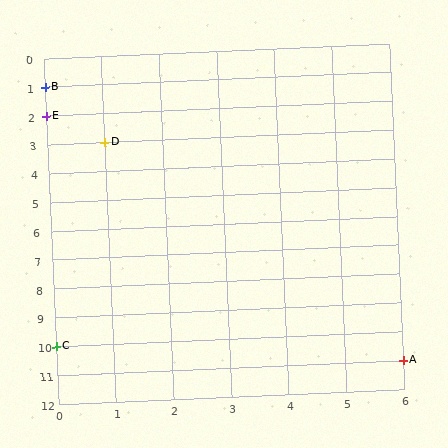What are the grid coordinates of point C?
Point C is at grid coordinates (0, 10).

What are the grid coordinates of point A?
Point A is at grid coordinates (6, 11).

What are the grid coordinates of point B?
Point B is at grid coordinates (0, 1).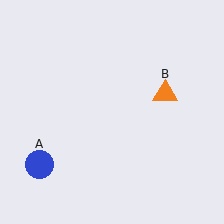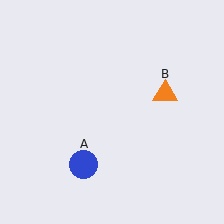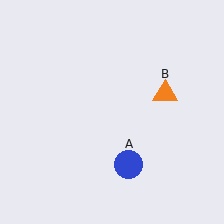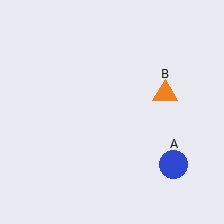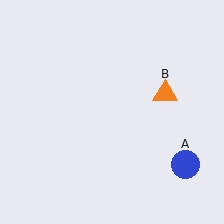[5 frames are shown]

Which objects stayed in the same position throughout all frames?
Orange triangle (object B) remained stationary.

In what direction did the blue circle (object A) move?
The blue circle (object A) moved right.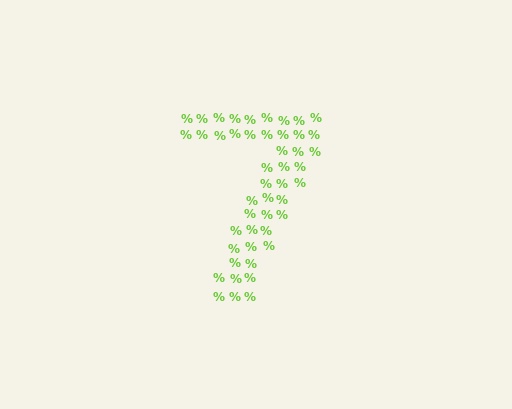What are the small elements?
The small elements are percent signs.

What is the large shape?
The large shape is the digit 7.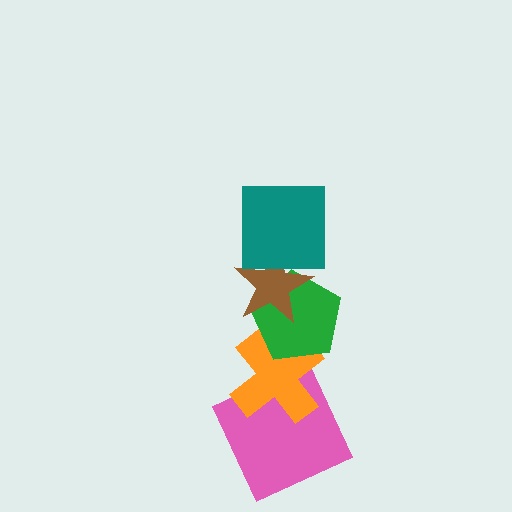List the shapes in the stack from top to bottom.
From top to bottom: the teal square, the brown star, the green pentagon, the orange cross, the pink square.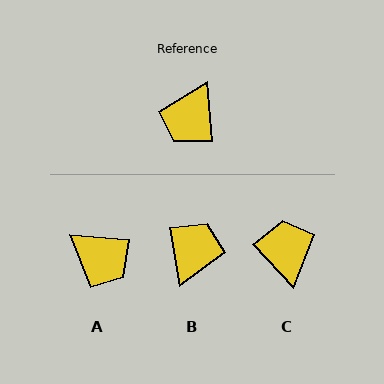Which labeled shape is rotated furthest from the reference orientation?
B, about 174 degrees away.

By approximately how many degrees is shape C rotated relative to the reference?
Approximately 142 degrees clockwise.